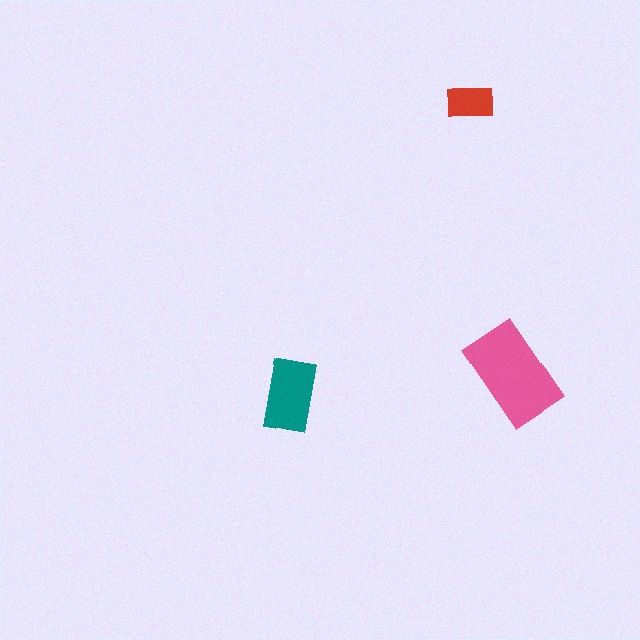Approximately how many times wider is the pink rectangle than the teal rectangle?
About 1.5 times wider.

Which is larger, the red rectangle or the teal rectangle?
The teal one.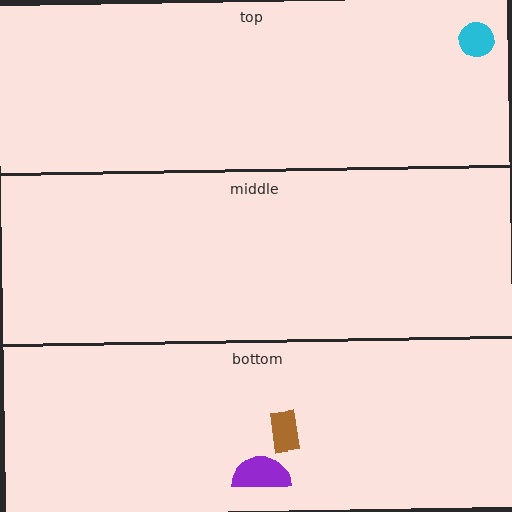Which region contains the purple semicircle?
The bottom region.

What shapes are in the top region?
The cyan circle.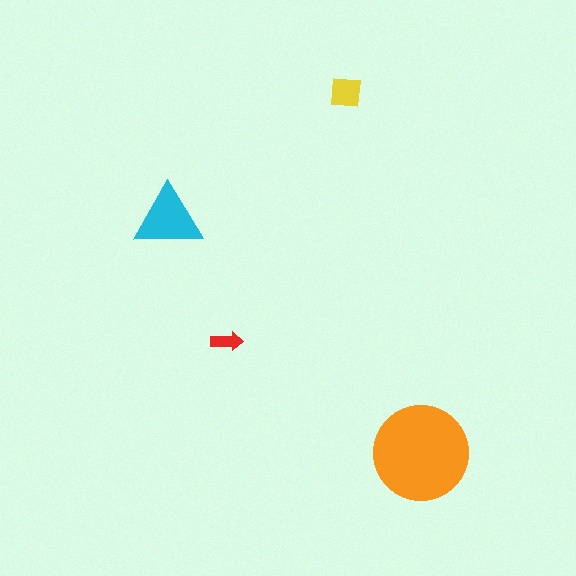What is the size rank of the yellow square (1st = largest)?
3rd.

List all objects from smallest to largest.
The red arrow, the yellow square, the cyan triangle, the orange circle.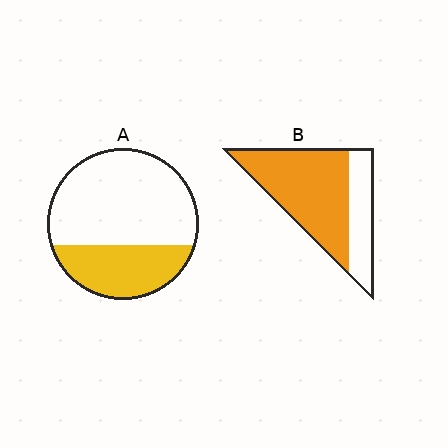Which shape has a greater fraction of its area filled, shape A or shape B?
Shape B.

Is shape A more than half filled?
No.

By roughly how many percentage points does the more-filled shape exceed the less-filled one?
By roughly 35 percentage points (B over A).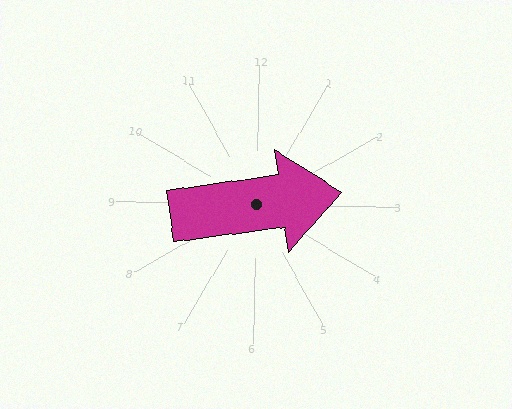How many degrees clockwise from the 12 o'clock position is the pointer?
Approximately 81 degrees.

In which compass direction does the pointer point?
East.